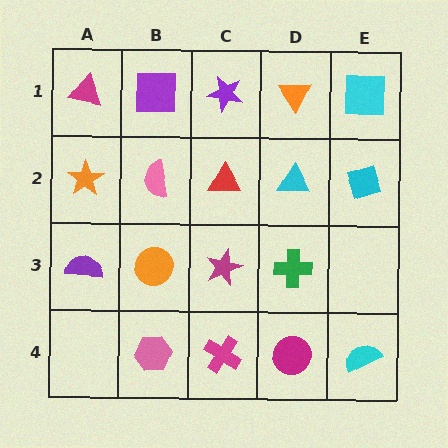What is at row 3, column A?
A purple semicircle.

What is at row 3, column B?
An orange circle.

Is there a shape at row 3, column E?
No, that cell is empty.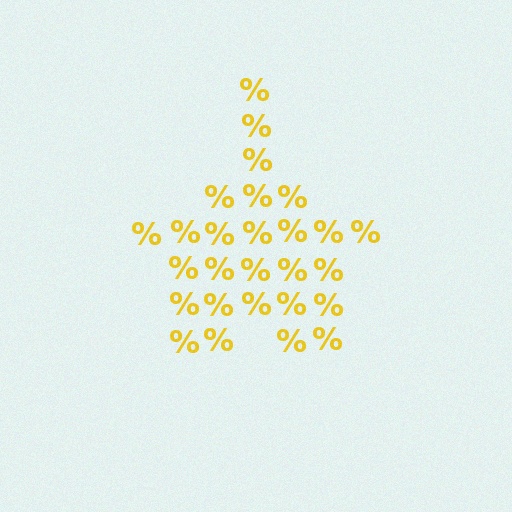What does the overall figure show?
The overall figure shows a star.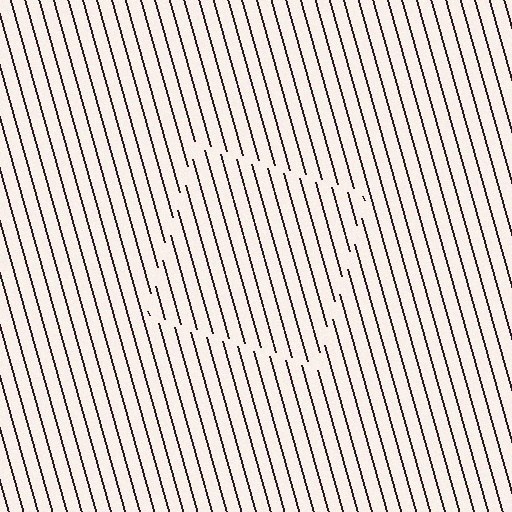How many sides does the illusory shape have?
4 sides — the line-ends trace a square.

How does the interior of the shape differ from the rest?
The interior of the shape contains the same grating, shifted by half a period — the contour is defined by the phase discontinuity where line-ends from the inner and outer gratings abut.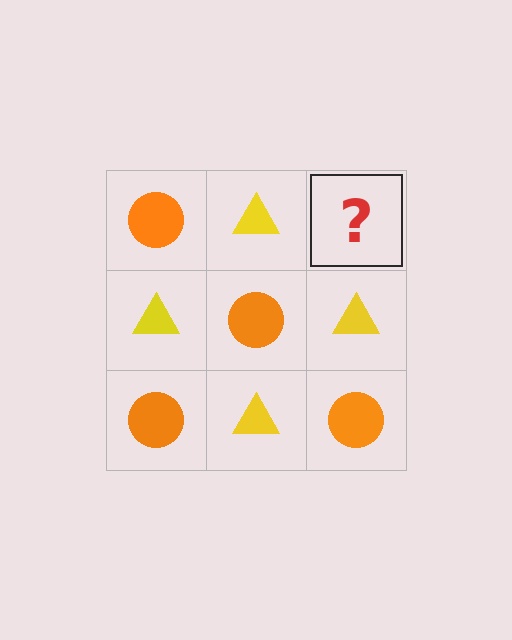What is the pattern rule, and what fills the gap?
The rule is that it alternates orange circle and yellow triangle in a checkerboard pattern. The gap should be filled with an orange circle.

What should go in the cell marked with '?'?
The missing cell should contain an orange circle.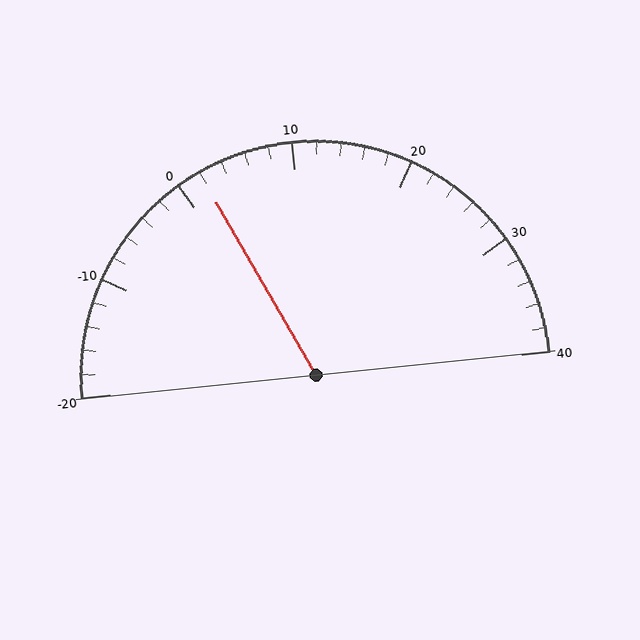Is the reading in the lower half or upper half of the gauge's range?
The reading is in the lower half of the range (-20 to 40).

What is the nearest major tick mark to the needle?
The nearest major tick mark is 0.